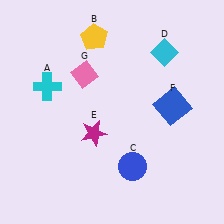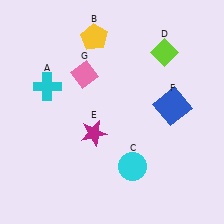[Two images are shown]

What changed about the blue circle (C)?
In Image 1, C is blue. In Image 2, it changed to cyan.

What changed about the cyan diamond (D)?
In Image 1, D is cyan. In Image 2, it changed to lime.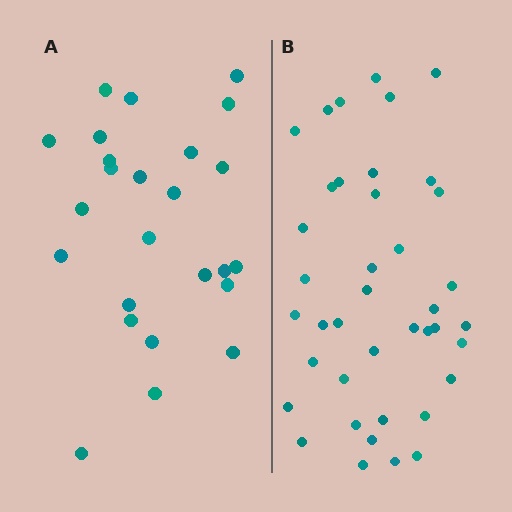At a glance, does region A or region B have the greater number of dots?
Region B (the right region) has more dots.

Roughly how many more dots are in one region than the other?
Region B has approximately 15 more dots than region A.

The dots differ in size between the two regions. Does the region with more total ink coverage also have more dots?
No. Region A has more total ink coverage because its dots are larger, but region B actually contains more individual dots. Total area can be misleading — the number of items is what matters here.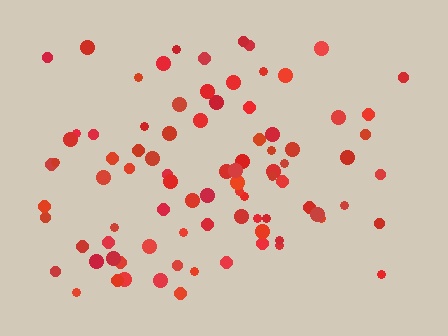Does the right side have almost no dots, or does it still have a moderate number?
Still a moderate number, just noticeably fewer than the left.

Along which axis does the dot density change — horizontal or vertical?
Horizontal.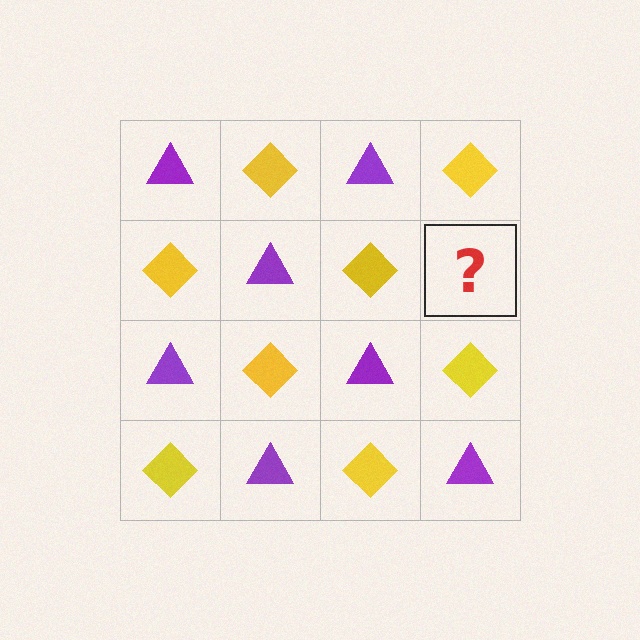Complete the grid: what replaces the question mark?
The question mark should be replaced with a purple triangle.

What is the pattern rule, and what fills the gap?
The rule is that it alternates purple triangle and yellow diamond in a checkerboard pattern. The gap should be filled with a purple triangle.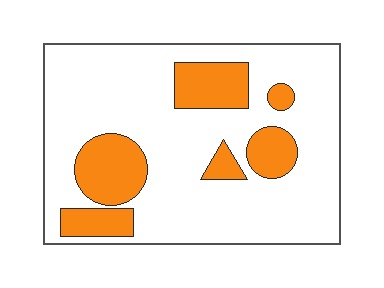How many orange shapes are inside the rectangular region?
6.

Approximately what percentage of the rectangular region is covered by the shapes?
Approximately 25%.